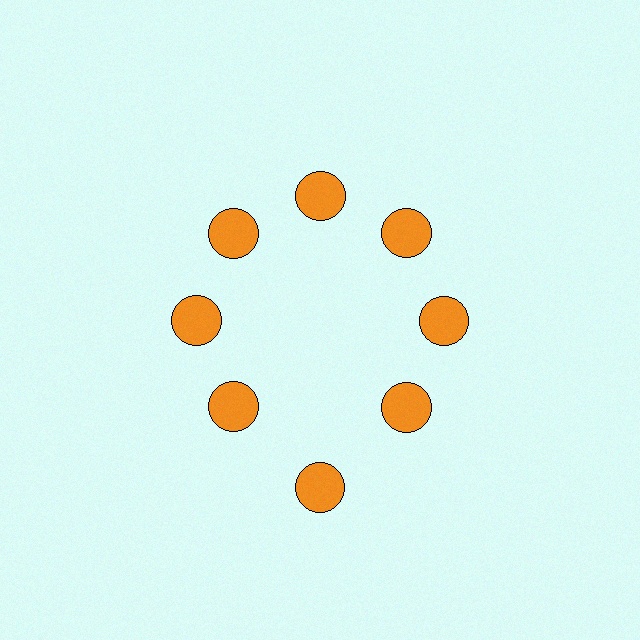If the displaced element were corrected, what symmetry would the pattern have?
It would have 8-fold rotational symmetry — the pattern would map onto itself every 45 degrees.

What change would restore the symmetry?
The symmetry would be restored by moving it inward, back onto the ring so that all 8 circles sit at equal angles and equal distance from the center.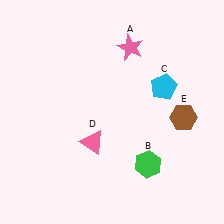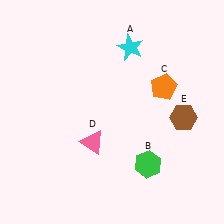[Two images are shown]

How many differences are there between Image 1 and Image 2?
There are 2 differences between the two images.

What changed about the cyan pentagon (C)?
In Image 1, C is cyan. In Image 2, it changed to orange.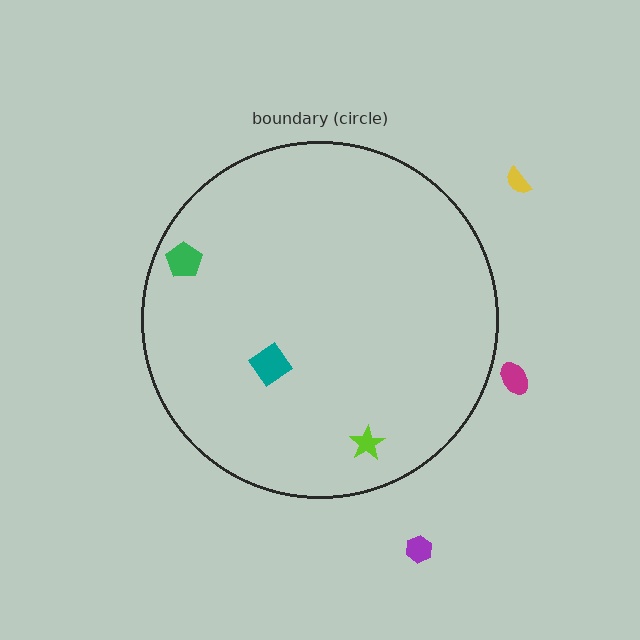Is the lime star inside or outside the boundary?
Inside.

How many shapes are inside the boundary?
3 inside, 3 outside.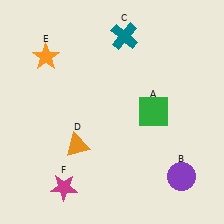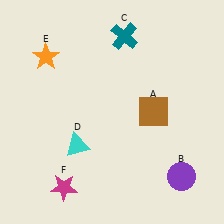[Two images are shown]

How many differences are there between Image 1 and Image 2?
There are 2 differences between the two images.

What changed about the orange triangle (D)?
In Image 1, D is orange. In Image 2, it changed to cyan.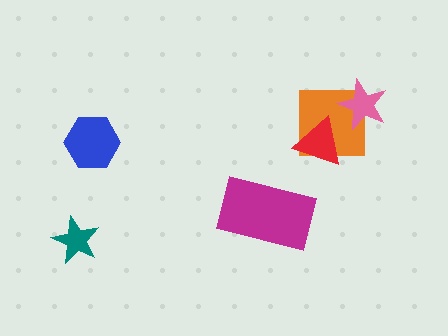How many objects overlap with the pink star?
1 object overlaps with the pink star.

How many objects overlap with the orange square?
2 objects overlap with the orange square.